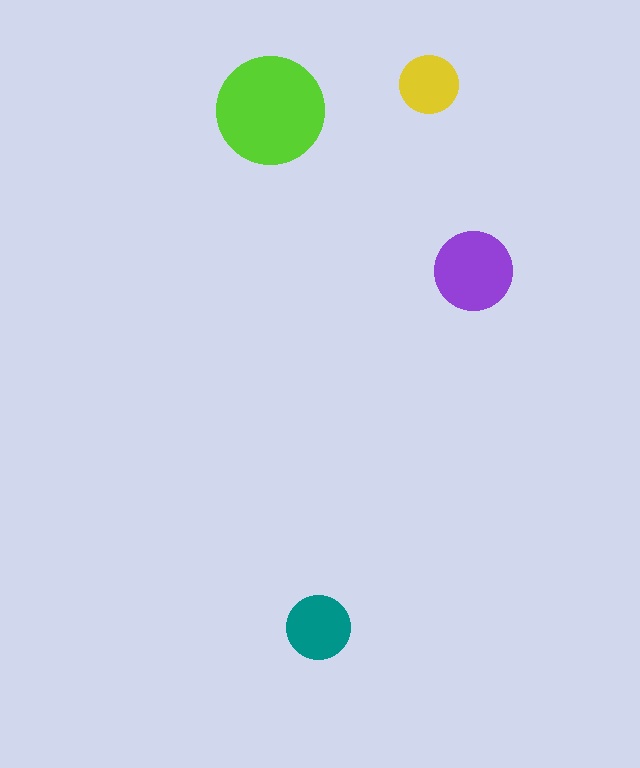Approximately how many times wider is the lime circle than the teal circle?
About 1.5 times wider.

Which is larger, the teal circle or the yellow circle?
The teal one.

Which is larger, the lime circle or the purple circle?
The lime one.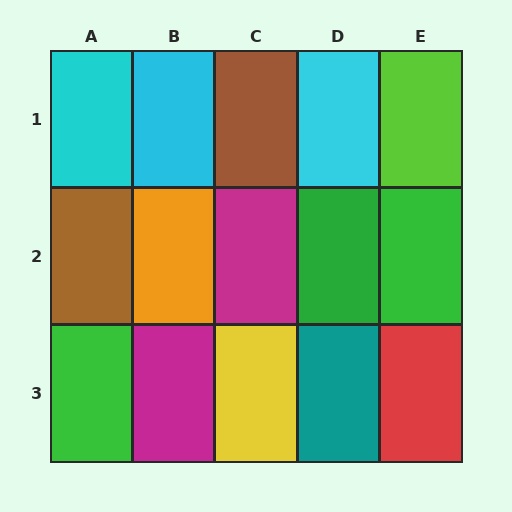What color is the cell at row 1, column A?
Cyan.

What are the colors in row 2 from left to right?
Brown, orange, magenta, green, green.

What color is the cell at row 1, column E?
Lime.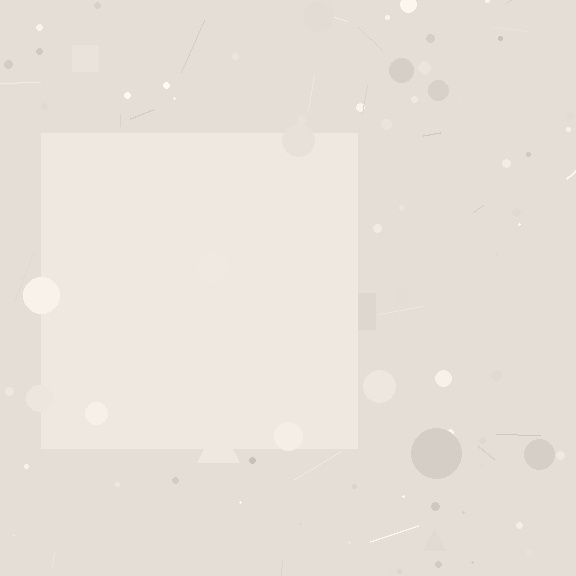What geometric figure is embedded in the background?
A square is embedded in the background.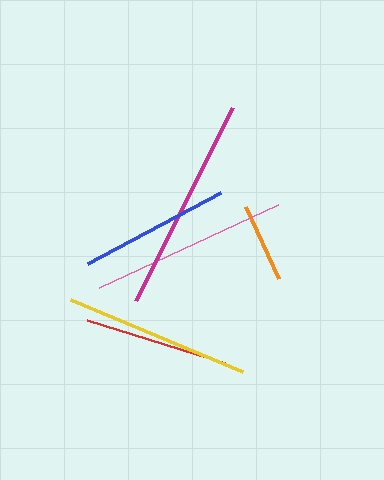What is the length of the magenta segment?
The magenta segment is approximately 216 pixels long.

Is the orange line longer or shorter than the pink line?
The pink line is longer than the orange line.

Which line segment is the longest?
The magenta line is the longest at approximately 216 pixels.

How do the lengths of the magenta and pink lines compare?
The magenta and pink lines are approximately the same length.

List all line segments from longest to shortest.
From longest to shortest: magenta, pink, yellow, blue, red, orange.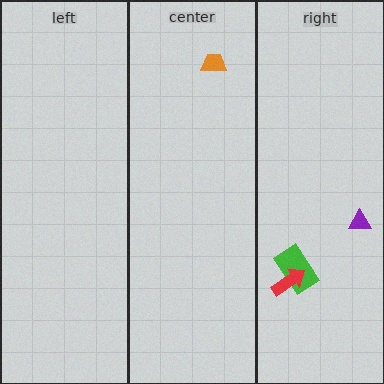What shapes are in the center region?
The orange trapezoid.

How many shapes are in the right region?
3.